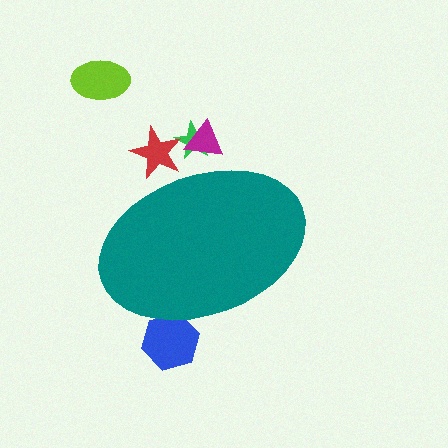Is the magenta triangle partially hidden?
Yes, the magenta triangle is partially hidden behind the teal ellipse.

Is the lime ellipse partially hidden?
No, the lime ellipse is fully visible.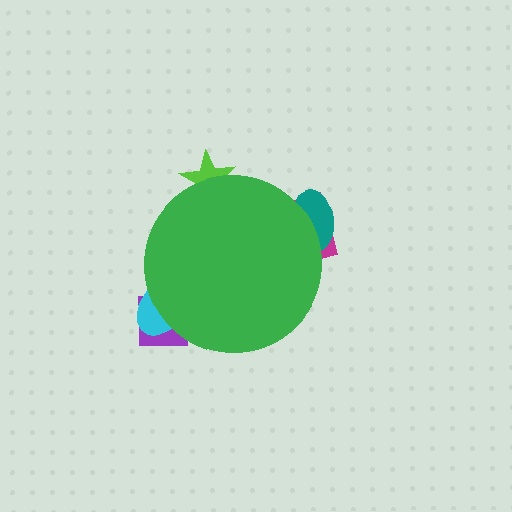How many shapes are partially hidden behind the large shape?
5 shapes are partially hidden.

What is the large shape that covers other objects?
A green circle.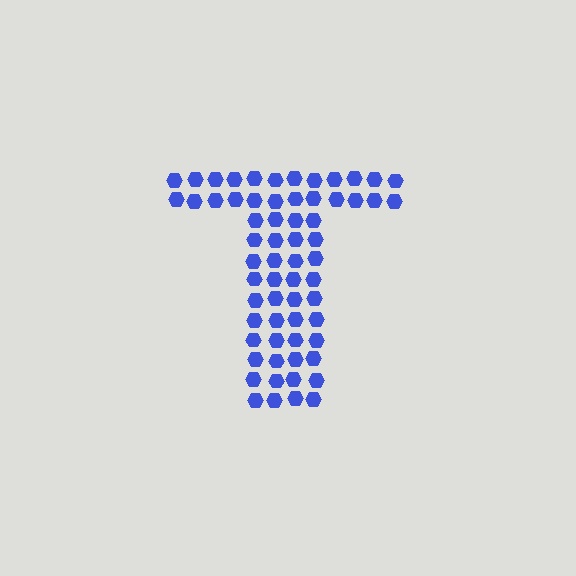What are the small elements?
The small elements are hexagons.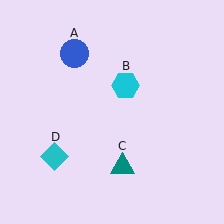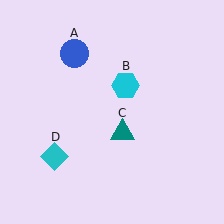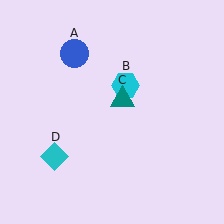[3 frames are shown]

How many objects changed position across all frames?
1 object changed position: teal triangle (object C).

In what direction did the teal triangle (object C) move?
The teal triangle (object C) moved up.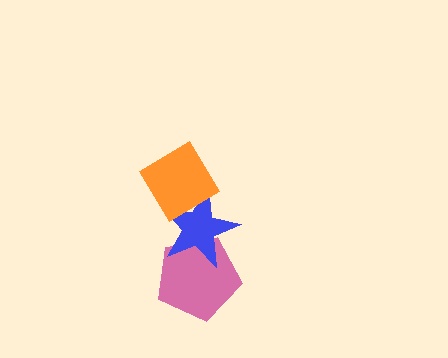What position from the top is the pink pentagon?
The pink pentagon is 3rd from the top.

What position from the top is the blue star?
The blue star is 2nd from the top.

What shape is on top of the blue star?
The orange diamond is on top of the blue star.